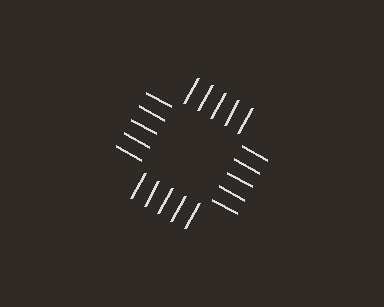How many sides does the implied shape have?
4 sides — the line-ends trace a square.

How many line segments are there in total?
20 — 5 along each of the 4 edges.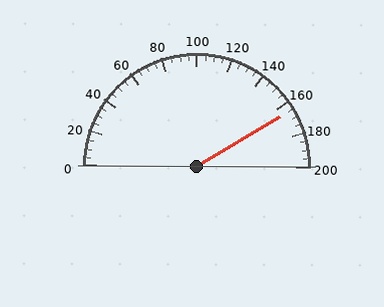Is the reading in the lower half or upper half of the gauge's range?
The reading is in the upper half of the range (0 to 200).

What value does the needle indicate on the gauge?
The needle indicates approximately 165.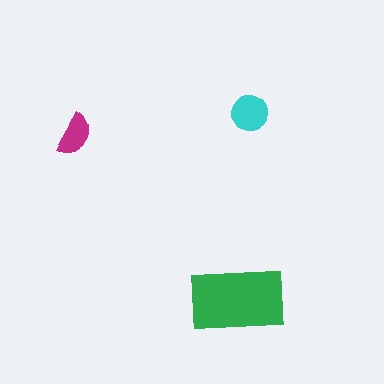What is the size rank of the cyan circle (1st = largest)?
2nd.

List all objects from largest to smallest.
The green rectangle, the cyan circle, the magenta semicircle.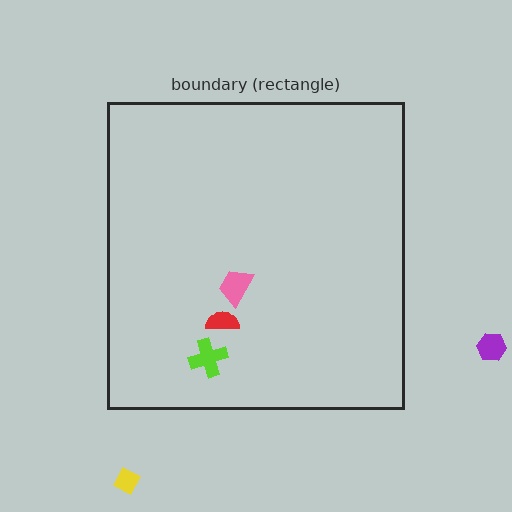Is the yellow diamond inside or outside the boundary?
Outside.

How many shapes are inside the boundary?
3 inside, 2 outside.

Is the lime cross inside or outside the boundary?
Inside.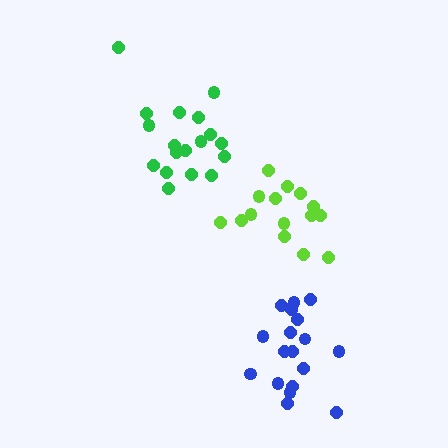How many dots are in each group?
Group 1: 15 dots, Group 2: 18 dots, Group 3: 18 dots (51 total).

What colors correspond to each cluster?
The clusters are colored: lime, green, blue.